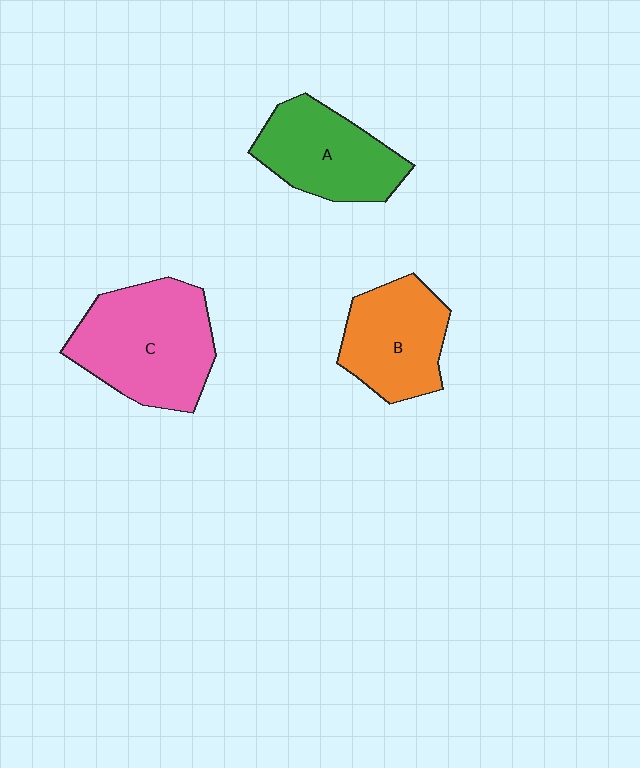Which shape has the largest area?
Shape C (pink).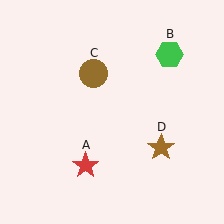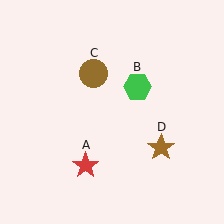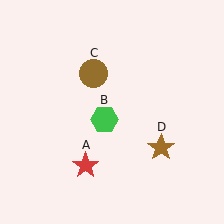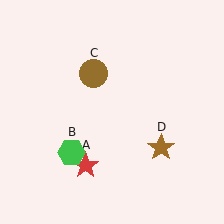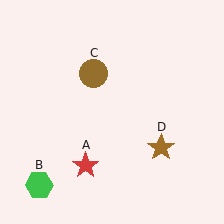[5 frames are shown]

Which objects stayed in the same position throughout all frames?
Red star (object A) and brown circle (object C) and brown star (object D) remained stationary.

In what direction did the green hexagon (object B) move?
The green hexagon (object B) moved down and to the left.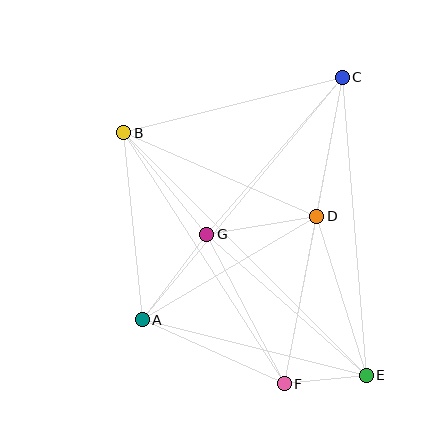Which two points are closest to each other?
Points E and F are closest to each other.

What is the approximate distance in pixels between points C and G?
The distance between C and G is approximately 208 pixels.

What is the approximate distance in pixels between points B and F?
The distance between B and F is approximately 297 pixels.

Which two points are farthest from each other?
Points B and E are farthest from each other.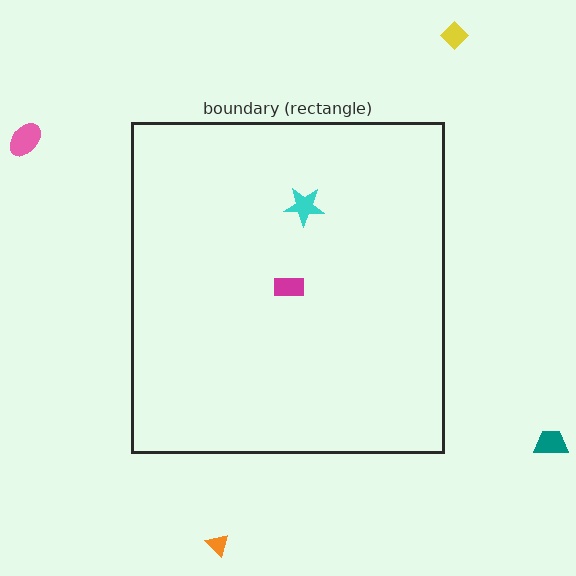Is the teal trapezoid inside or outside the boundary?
Outside.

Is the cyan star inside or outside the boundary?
Inside.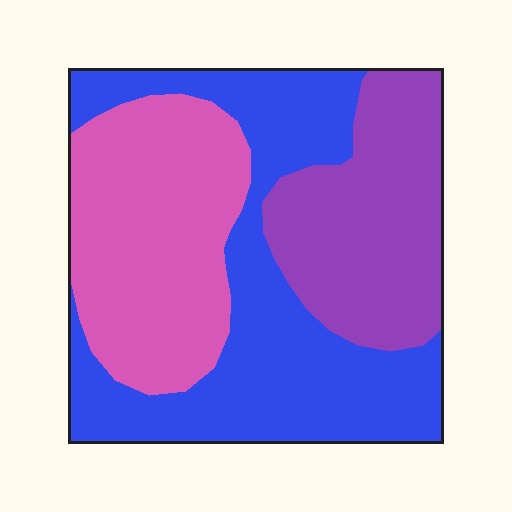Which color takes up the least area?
Purple, at roughly 25%.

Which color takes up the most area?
Blue, at roughly 45%.